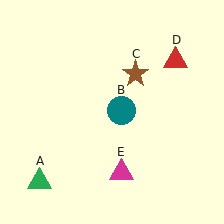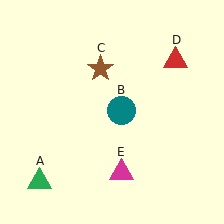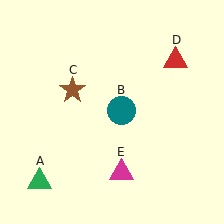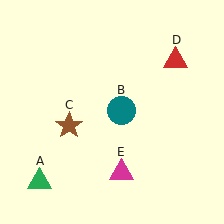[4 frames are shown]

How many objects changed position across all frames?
1 object changed position: brown star (object C).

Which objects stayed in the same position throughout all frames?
Green triangle (object A) and teal circle (object B) and red triangle (object D) and magenta triangle (object E) remained stationary.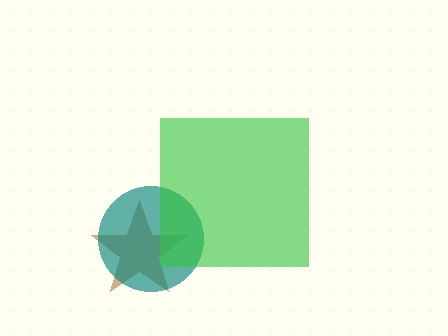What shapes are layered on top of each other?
The layered shapes are: a brown star, a teal circle, a green square.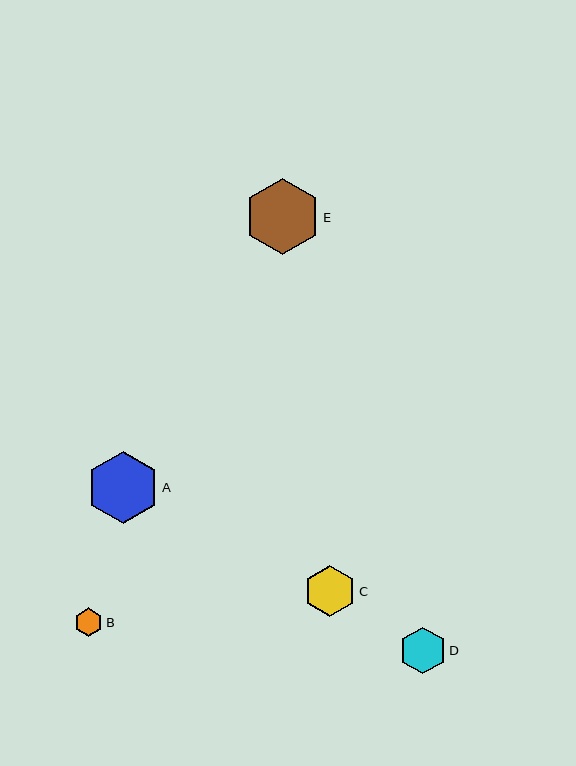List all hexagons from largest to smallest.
From largest to smallest: E, A, C, D, B.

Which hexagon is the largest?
Hexagon E is the largest with a size of approximately 76 pixels.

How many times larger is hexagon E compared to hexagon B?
Hexagon E is approximately 2.7 times the size of hexagon B.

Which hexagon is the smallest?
Hexagon B is the smallest with a size of approximately 28 pixels.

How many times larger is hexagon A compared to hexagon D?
Hexagon A is approximately 1.5 times the size of hexagon D.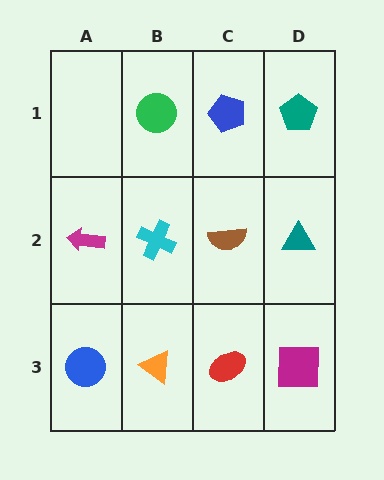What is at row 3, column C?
A red ellipse.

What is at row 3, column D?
A magenta square.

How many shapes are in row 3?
4 shapes.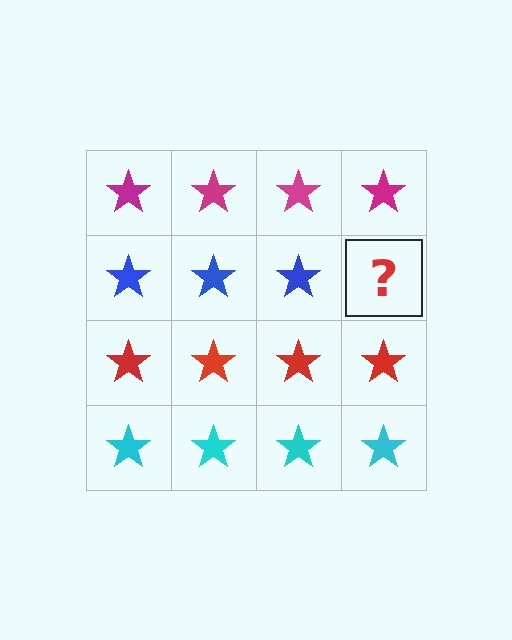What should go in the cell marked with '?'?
The missing cell should contain a blue star.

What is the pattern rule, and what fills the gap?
The rule is that each row has a consistent color. The gap should be filled with a blue star.